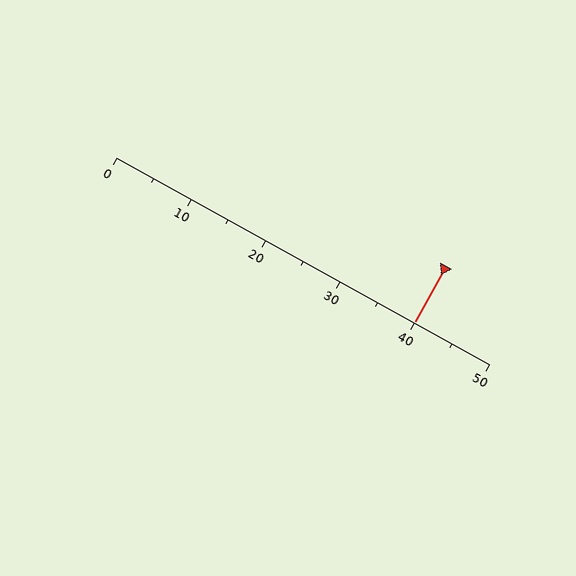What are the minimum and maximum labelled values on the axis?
The axis runs from 0 to 50.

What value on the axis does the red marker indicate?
The marker indicates approximately 40.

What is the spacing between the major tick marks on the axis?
The major ticks are spaced 10 apart.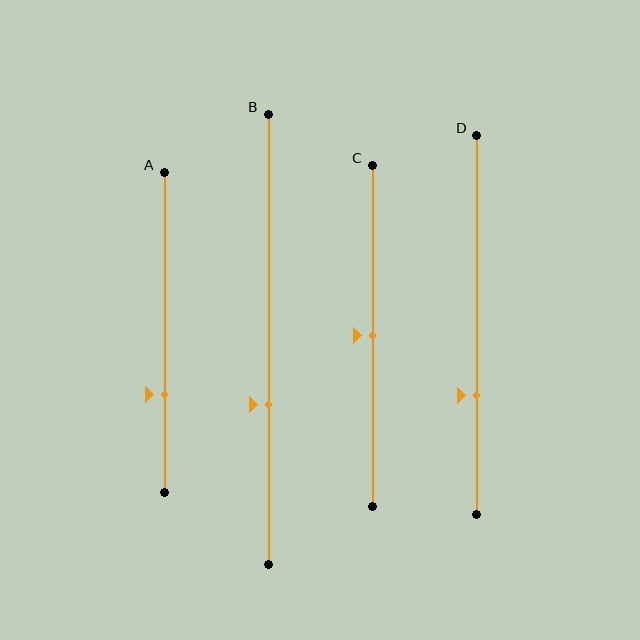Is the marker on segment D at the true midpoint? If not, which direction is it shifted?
No, the marker on segment D is shifted downward by about 19% of the segment length.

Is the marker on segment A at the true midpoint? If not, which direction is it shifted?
No, the marker on segment A is shifted downward by about 19% of the segment length.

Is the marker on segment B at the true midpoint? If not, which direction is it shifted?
No, the marker on segment B is shifted downward by about 14% of the segment length.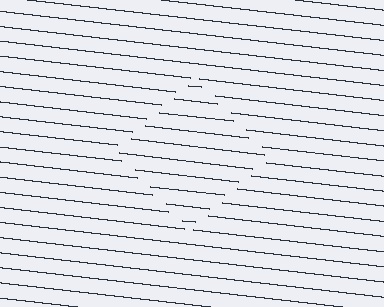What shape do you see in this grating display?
An illusory square. The interior of the shape contains the same grating, shifted by half a period — the contour is defined by the phase discontinuity where line-ends from the inner and outer gratings abut.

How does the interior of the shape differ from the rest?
The interior of the shape contains the same grating, shifted by half a period — the contour is defined by the phase discontinuity where line-ends from the inner and outer gratings abut.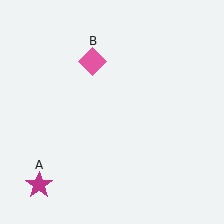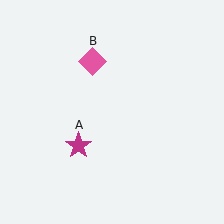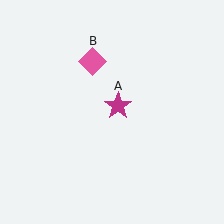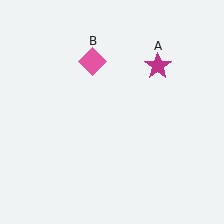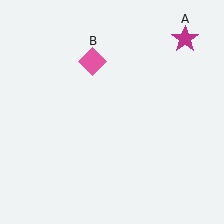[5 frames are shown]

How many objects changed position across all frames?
1 object changed position: magenta star (object A).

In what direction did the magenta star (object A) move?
The magenta star (object A) moved up and to the right.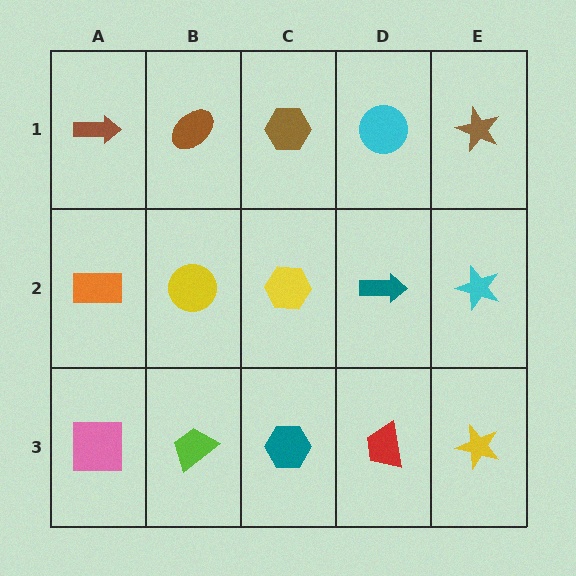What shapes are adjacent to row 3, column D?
A teal arrow (row 2, column D), a teal hexagon (row 3, column C), a yellow star (row 3, column E).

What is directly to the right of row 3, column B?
A teal hexagon.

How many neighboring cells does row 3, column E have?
2.